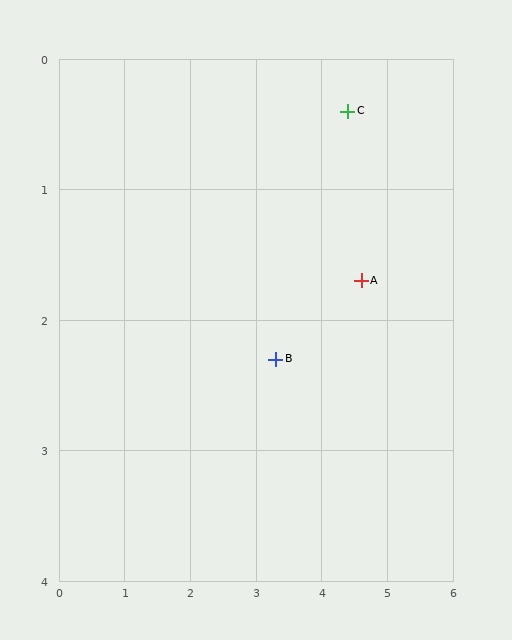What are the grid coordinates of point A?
Point A is at approximately (4.6, 1.7).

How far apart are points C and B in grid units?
Points C and B are about 2.2 grid units apart.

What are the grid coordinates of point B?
Point B is at approximately (3.3, 2.3).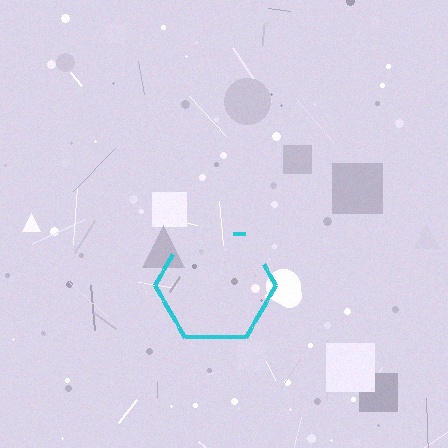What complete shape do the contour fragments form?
The contour fragments form a hexagon.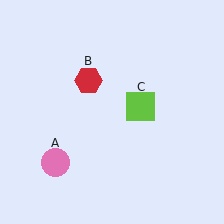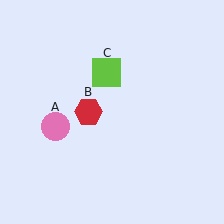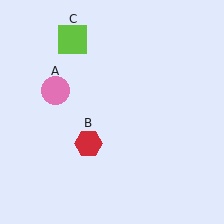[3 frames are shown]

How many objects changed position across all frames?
3 objects changed position: pink circle (object A), red hexagon (object B), lime square (object C).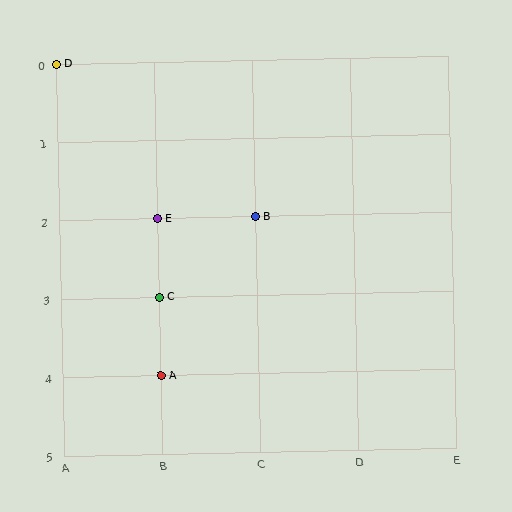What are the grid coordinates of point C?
Point C is at grid coordinates (B, 3).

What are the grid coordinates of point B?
Point B is at grid coordinates (C, 2).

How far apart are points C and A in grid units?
Points C and A are 1 row apart.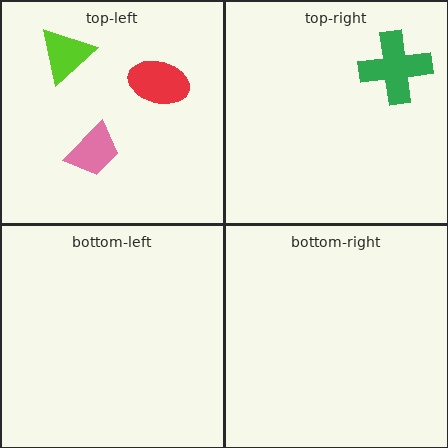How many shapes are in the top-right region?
1.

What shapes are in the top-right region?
The green cross.